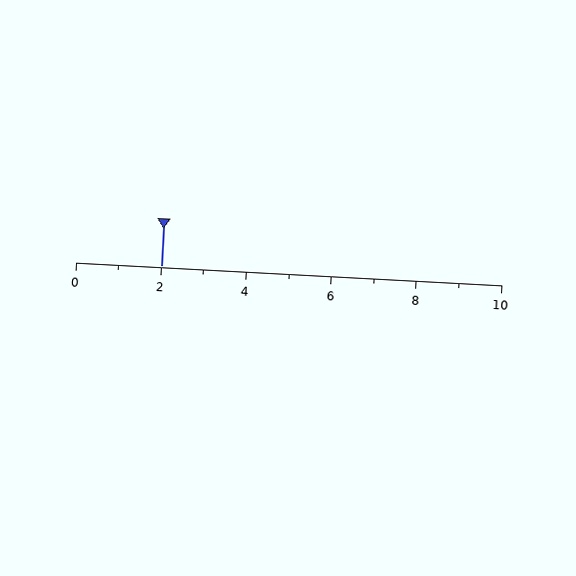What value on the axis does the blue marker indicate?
The marker indicates approximately 2.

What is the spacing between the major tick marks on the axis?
The major ticks are spaced 2 apart.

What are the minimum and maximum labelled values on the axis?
The axis runs from 0 to 10.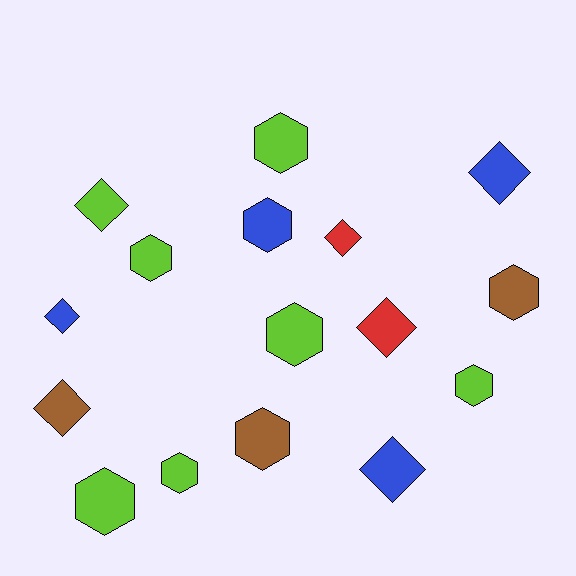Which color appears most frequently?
Lime, with 7 objects.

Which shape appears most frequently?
Hexagon, with 9 objects.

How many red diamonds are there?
There are 2 red diamonds.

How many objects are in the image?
There are 16 objects.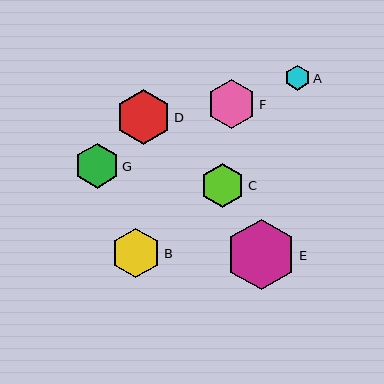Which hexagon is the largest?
Hexagon E is the largest with a size of approximately 70 pixels.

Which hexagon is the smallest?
Hexagon A is the smallest with a size of approximately 25 pixels.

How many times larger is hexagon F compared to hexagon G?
Hexagon F is approximately 1.1 times the size of hexagon G.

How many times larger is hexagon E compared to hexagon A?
Hexagon E is approximately 2.8 times the size of hexagon A.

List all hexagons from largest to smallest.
From largest to smallest: E, D, B, F, C, G, A.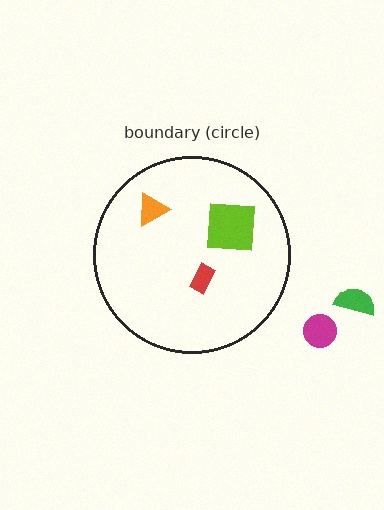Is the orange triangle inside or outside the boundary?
Inside.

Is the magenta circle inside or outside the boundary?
Outside.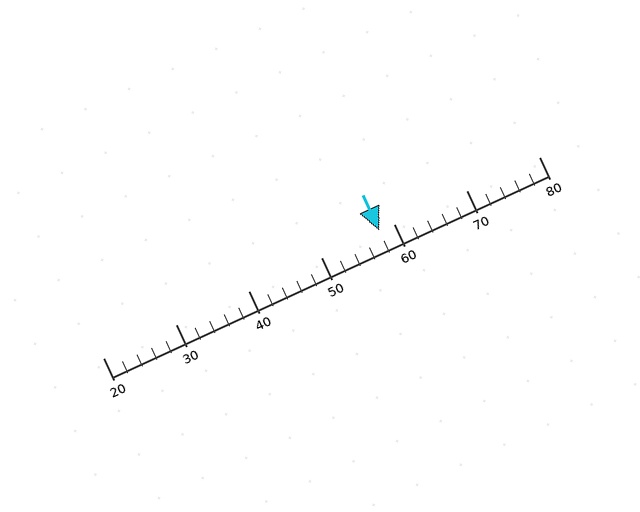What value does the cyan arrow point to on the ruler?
The cyan arrow points to approximately 58.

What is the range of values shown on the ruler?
The ruler shows values from 20 to 80.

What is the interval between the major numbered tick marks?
The major tick marks are spaced 10 units apart.